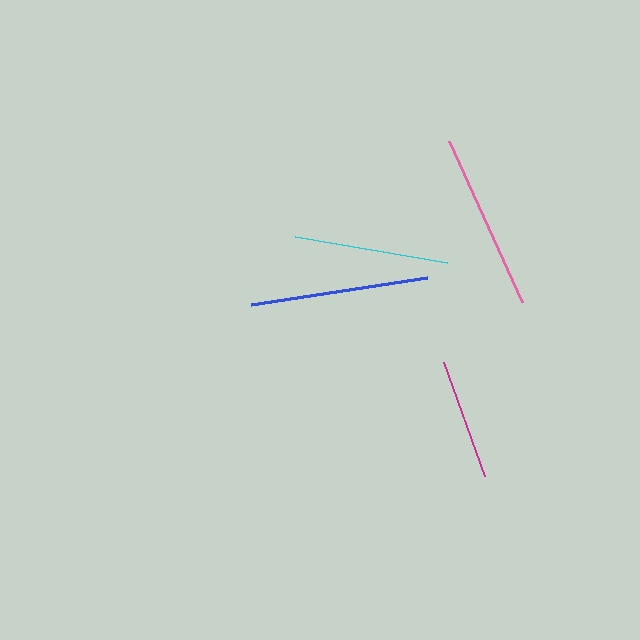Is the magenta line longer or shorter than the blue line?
The blue line is longer than the magenta line.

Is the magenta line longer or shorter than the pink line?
The pink line is longer than the magenta line.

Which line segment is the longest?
The blue line is the longest at approximately 178 pixels.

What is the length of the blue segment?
The blue segment is approximately 178 pixels long.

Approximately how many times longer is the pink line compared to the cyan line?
The pink line is approximately 1.1 times the length of the cyan line.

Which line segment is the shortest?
The magenta line is the shortest at approximately 122 pixels.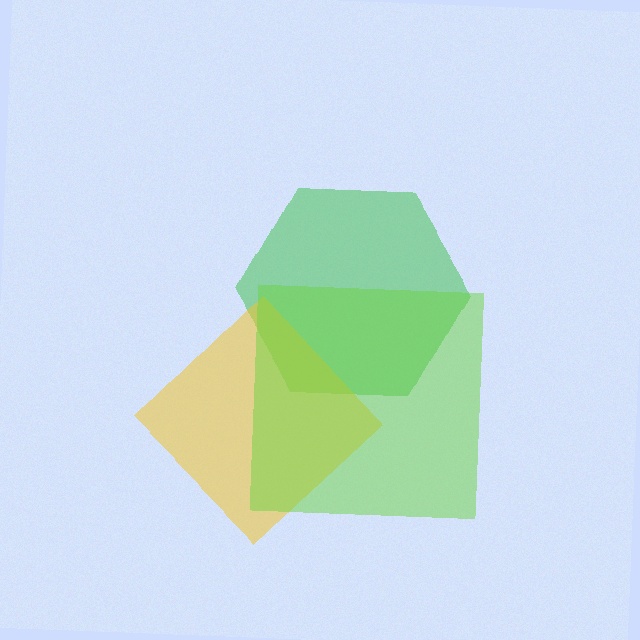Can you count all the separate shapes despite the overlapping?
Yes, there are 3 separate shapes.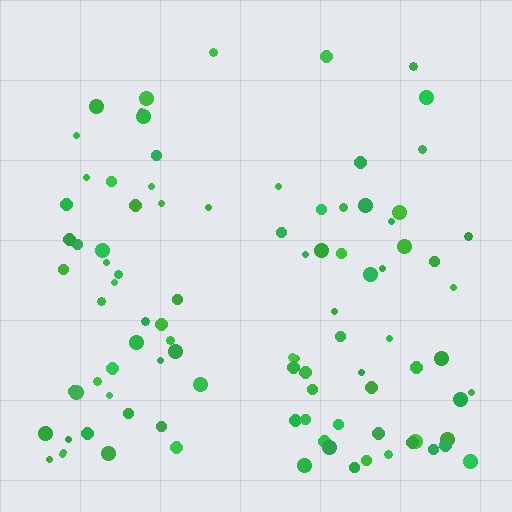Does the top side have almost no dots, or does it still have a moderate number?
Still a moderate number, just noticeably fewer than the bottom.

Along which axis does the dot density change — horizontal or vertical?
Vertical.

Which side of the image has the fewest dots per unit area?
The top.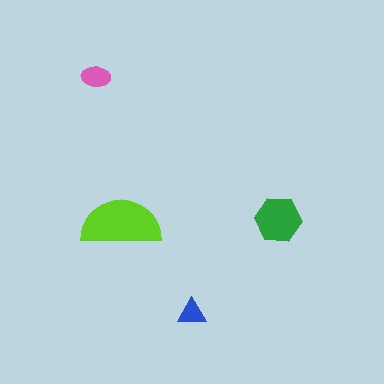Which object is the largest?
The lime semicircle.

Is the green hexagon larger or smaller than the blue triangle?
Larger.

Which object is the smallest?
The blue triangle.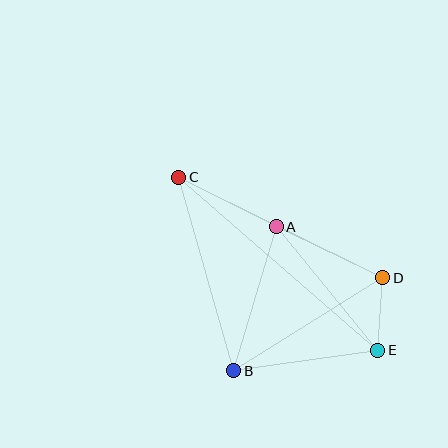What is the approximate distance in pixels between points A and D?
The distance between A and D is approximately 118 pixels.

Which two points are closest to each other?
Points D and E are closest to each other.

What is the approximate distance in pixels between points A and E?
The distance between A and E is approximately 160 pixels.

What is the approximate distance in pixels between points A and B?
The distance between A and B is approximately 150 pixels.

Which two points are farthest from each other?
Points C and E are farthest from each other.